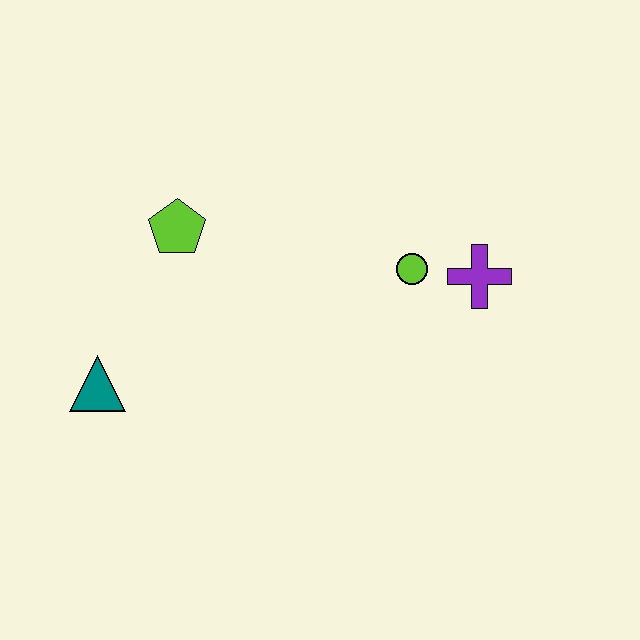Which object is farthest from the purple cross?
The teal triangle is farthest from the purple cross.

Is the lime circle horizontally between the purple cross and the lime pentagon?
Yes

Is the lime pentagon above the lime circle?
Yes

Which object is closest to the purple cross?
The lime circle is closest to the purple cross.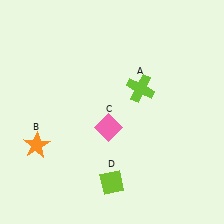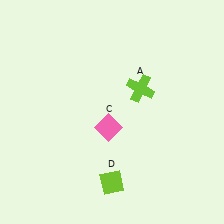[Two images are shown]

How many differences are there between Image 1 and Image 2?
There is 1 difference between the two images.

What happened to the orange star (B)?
The orange star (B) was removed in Image 2. It was in the bottom-left area of Image 1.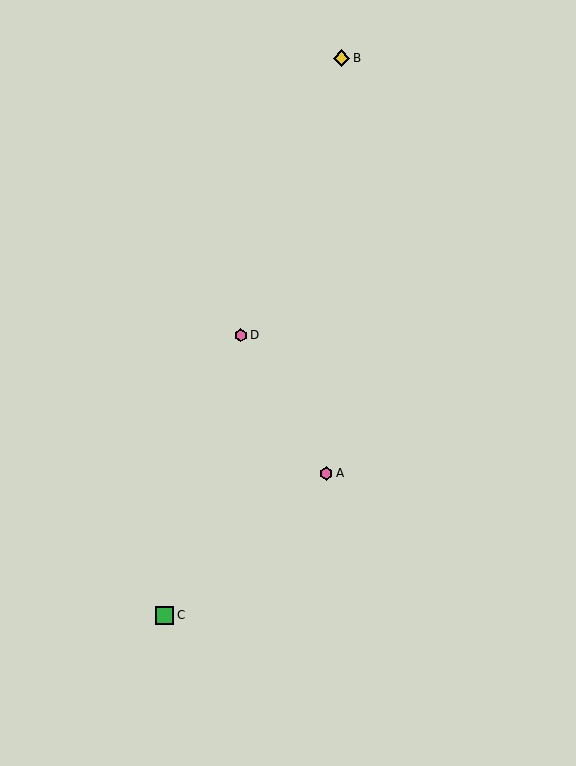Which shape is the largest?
The green square (labeled C) is the largest.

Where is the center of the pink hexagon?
The center of the pink hexagon is at (241, 335).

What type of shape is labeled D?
Shape D is a pink hexagon.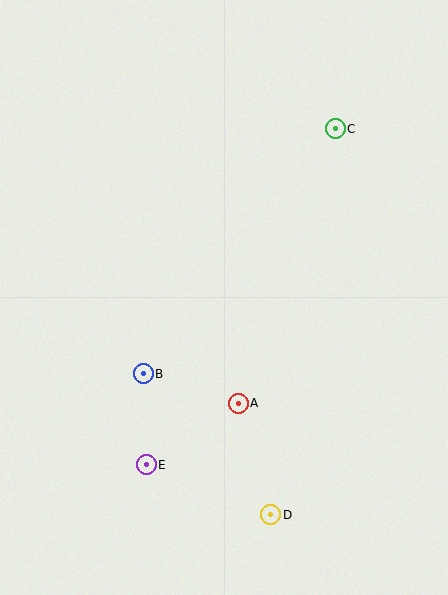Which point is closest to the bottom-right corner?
Point D is closest to the bottom-right corner.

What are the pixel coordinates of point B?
Point B is at (143, 374).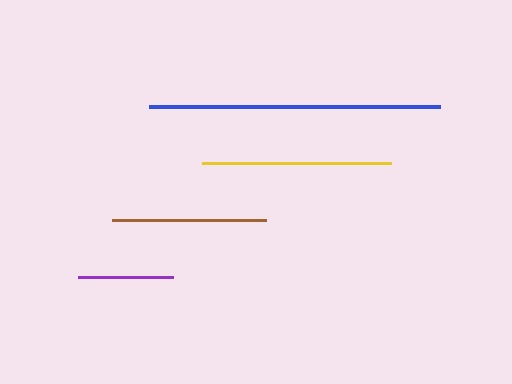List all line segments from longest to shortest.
From longest to shortest: blue, yellow, brown, purple.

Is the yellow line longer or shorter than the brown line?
The yellow line is longer than the brown line.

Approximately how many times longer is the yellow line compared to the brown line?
The yellow line is approximately 1.2 times the length of the brown line.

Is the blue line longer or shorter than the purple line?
The blue line is longer than the purple line.